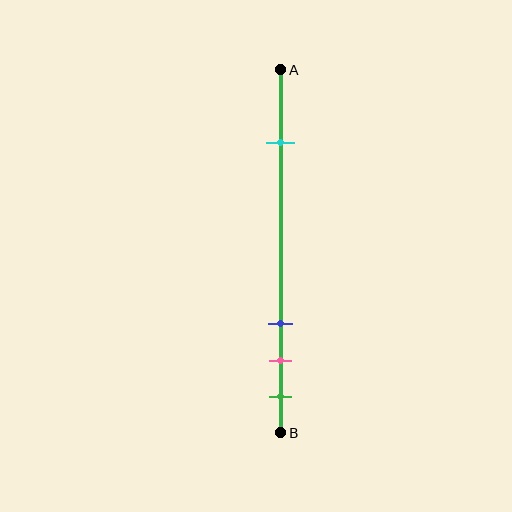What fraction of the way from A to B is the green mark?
The green mark is approximately 90% (0.9) of the way from A to B.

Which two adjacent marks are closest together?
The pink and green marks are the closest adjacent pair.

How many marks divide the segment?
There are 4 marks dividing the segment.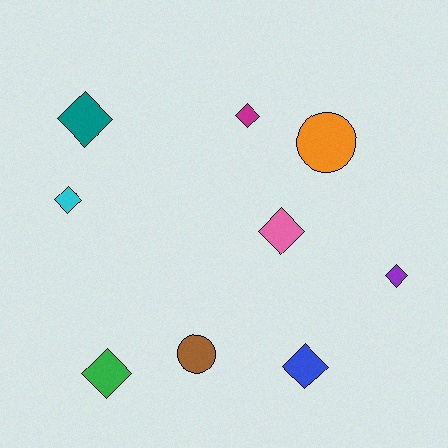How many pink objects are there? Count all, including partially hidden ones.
There is 1 pink object.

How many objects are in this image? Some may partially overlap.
There are 9 objects.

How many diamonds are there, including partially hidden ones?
There are 7 diamonds.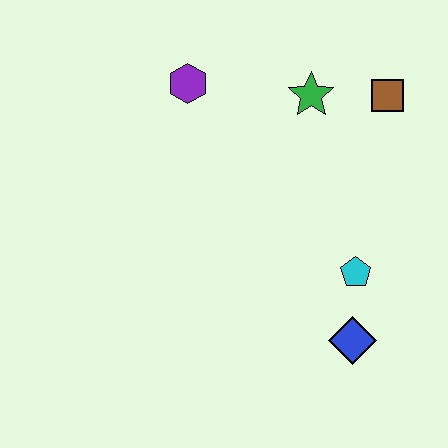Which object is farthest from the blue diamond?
The purple hexagon is farthest from the blue diamond.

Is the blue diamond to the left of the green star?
No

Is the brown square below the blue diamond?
No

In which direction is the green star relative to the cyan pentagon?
The green star is above the cyan pentagon.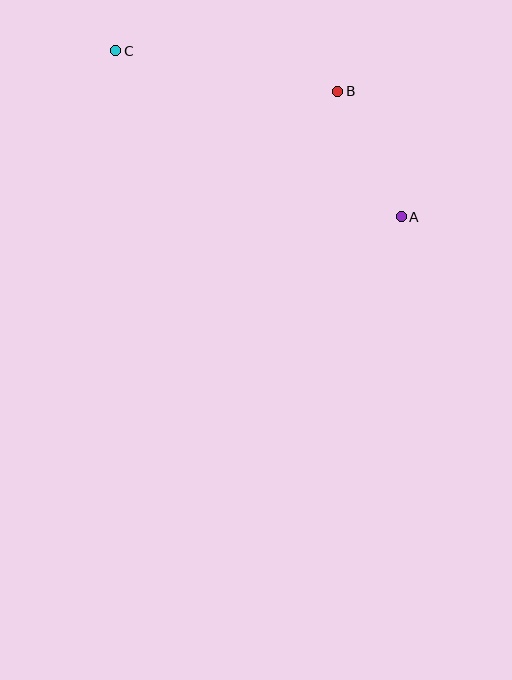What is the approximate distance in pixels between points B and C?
The distance between B and C is approximately 226 pixels.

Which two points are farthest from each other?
Points A and C are farthest from each other.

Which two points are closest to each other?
Points A and B are closest to each other.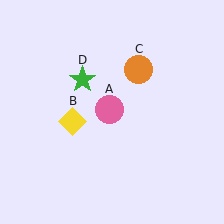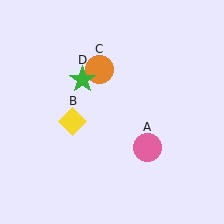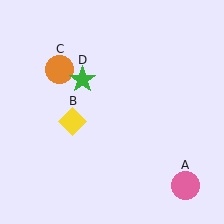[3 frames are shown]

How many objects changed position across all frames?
2 objects changed position: pink circle (object A), orange circle (object C).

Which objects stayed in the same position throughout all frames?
Yellow diamond (object B) and green star (object D) remained stationary.